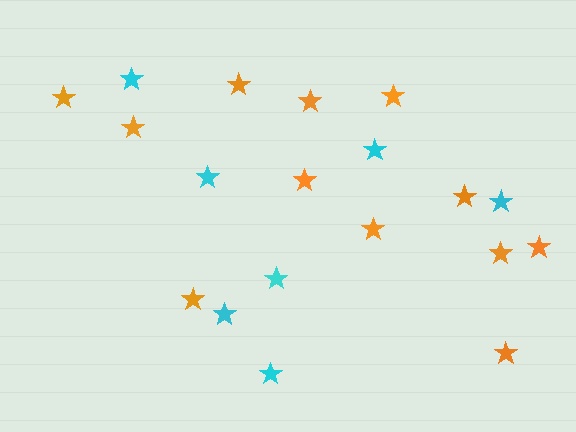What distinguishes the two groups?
There are 2 groups: one group of orange stars (12) and one group of cyan stars (7).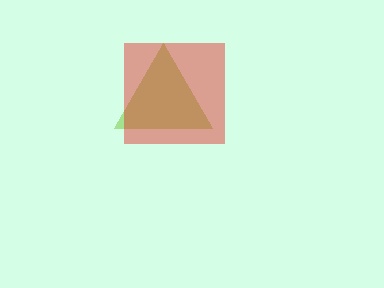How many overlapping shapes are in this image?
There are 2 overlapping shapes in the image.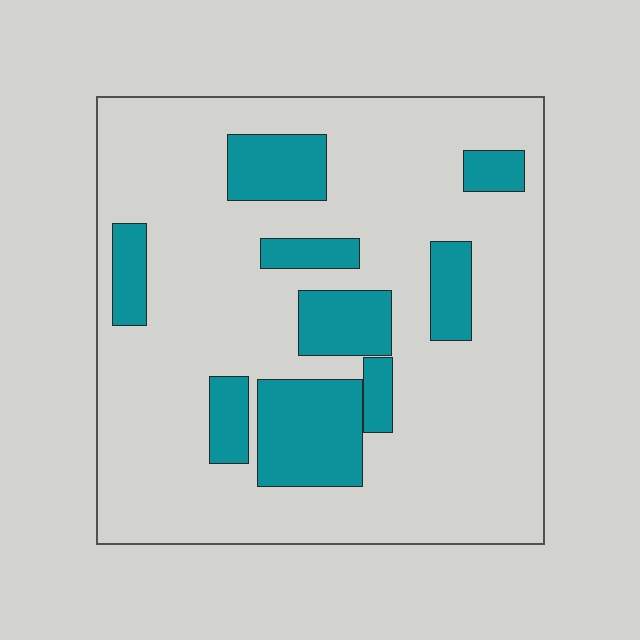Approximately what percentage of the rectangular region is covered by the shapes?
Approximately 20%.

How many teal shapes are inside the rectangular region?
9.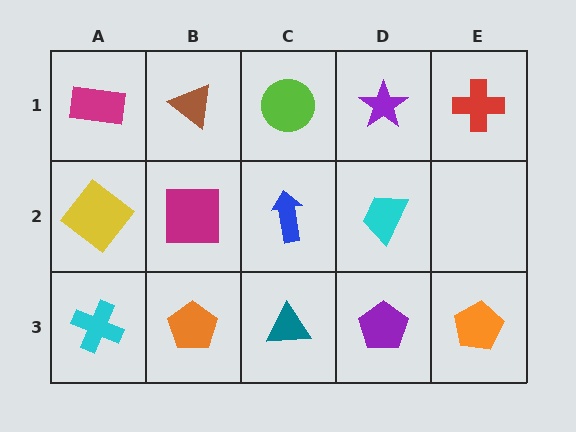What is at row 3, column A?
A cyan cross.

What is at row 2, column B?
A magenta square.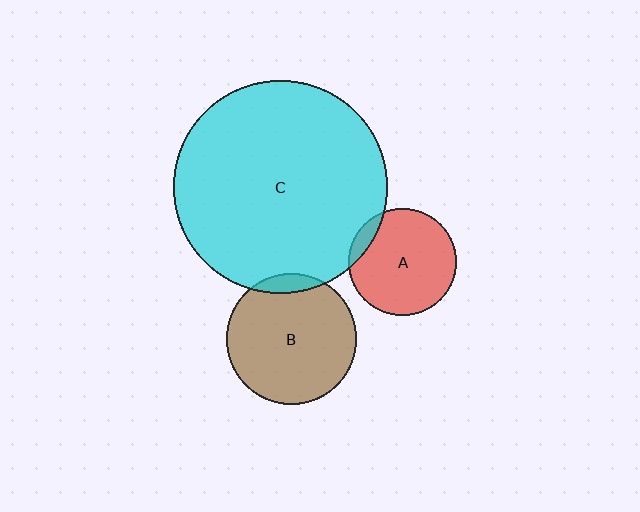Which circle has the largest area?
Circle C (cyan).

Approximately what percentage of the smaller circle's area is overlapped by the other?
Approximately 10%.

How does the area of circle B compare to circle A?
Approximately 1.5 times.